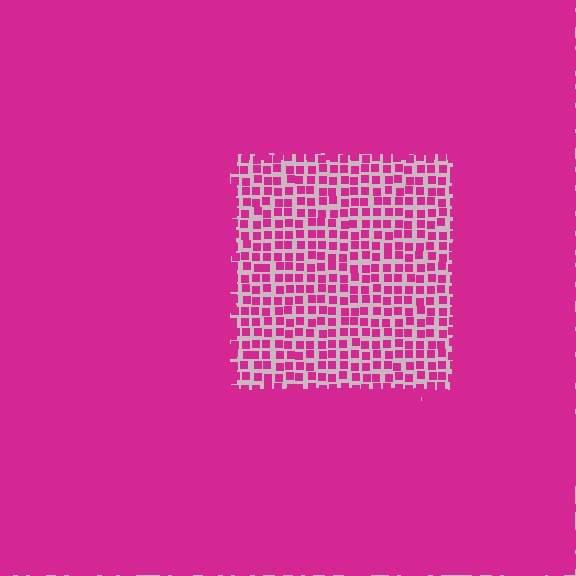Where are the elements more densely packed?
The elements are more densely packed outside the rectangle boundary.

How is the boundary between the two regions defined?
The boundary is defined by a change in element density (approximately 2.9x ratio). All elements are the same color, size, and shape.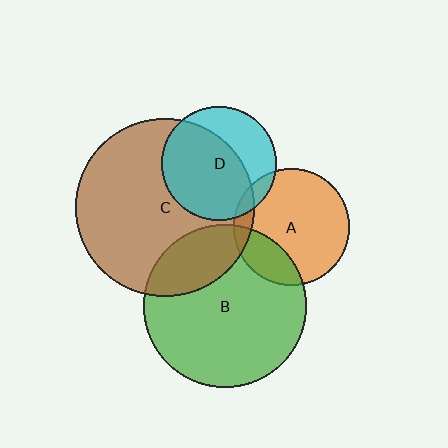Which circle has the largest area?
Circle C (brown).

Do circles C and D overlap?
Yes.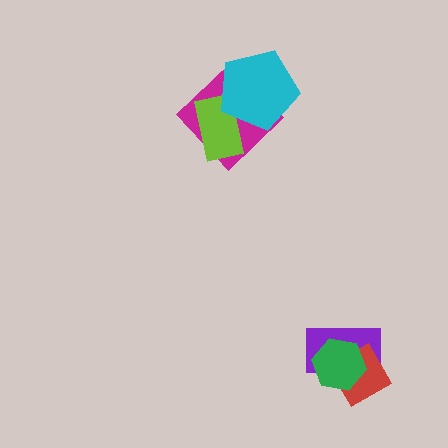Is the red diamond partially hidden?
Yes, it is partially covered by another shape.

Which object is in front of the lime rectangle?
The cyan pentagon is in front of the lime rectangle.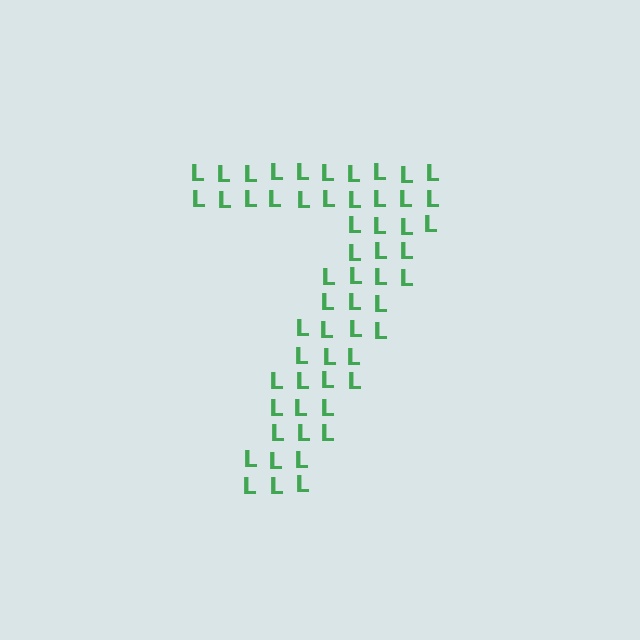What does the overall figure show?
The overall figure shows the digit 7.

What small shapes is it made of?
It is made of small letter L's.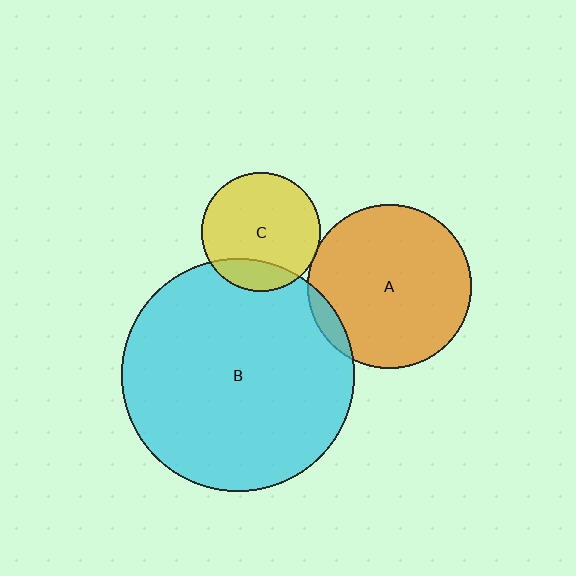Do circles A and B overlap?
Yes.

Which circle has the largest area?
Circle B (cyan).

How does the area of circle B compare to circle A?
Approximately 2.0 times.